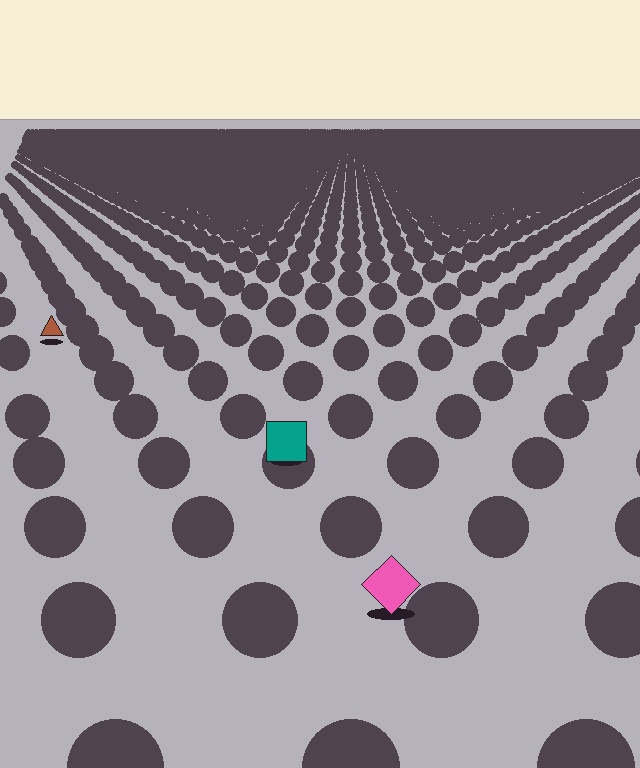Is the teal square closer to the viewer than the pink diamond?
No. The pink diamond is closer — you can tell from the texture gradient: the ground texture is coarser near it.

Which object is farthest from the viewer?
The brown triangle is farthest from the viewer. It appears smaller and the ground texture around it is denser.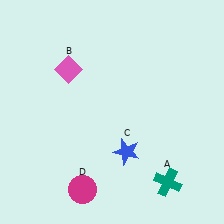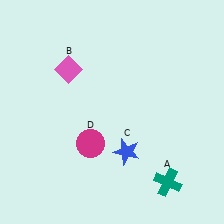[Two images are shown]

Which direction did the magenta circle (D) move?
The magenta circle (D) moved up.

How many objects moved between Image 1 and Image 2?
1 object moved between the two images.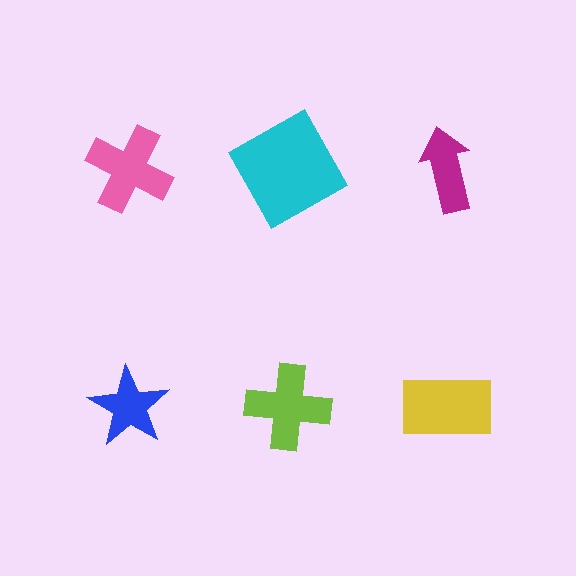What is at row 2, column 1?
A blue star.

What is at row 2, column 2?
A lime cross.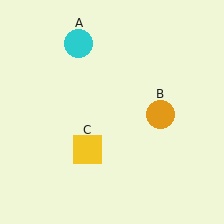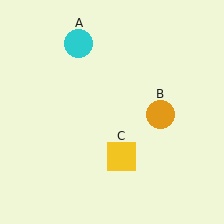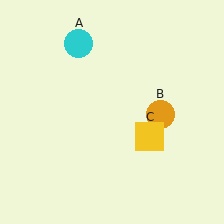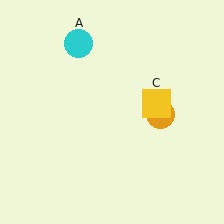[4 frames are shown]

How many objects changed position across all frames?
1 object changed position: yellow square (object C).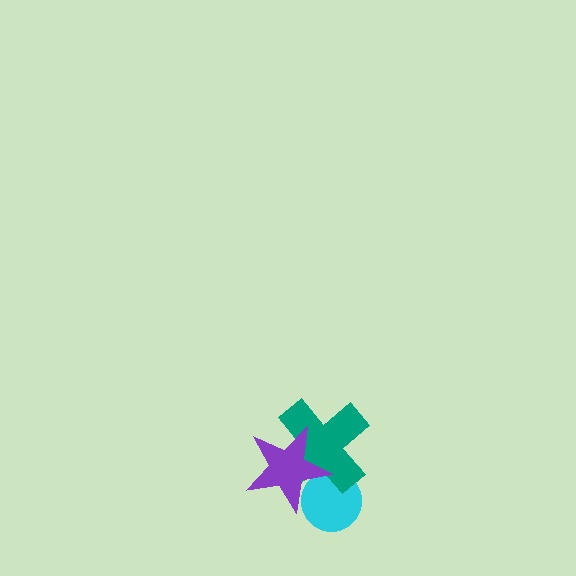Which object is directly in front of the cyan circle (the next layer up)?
The teal cross is directly in front of the cyan circle.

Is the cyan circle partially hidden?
Yes, it is partially covered by another shape.